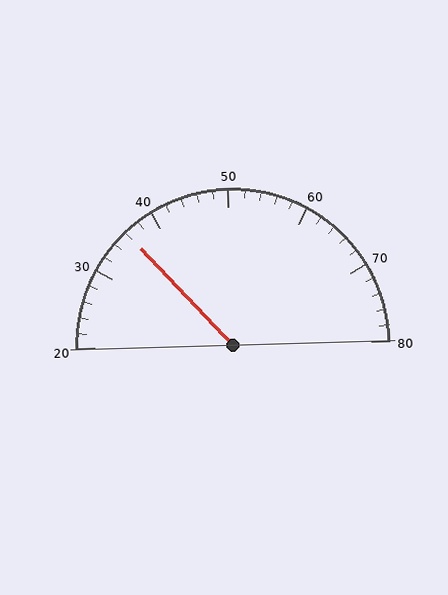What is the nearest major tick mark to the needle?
The nearest major tick mark is 40.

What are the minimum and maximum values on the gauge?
The gauge ranges from 20 to 80.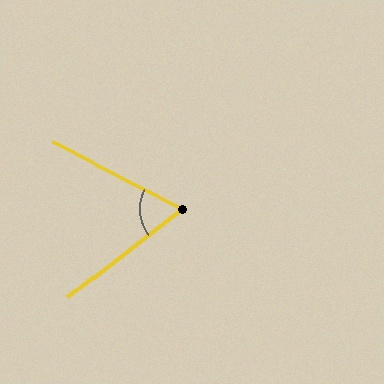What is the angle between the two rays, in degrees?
Approximately 65 degrees.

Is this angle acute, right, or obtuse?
It is acute.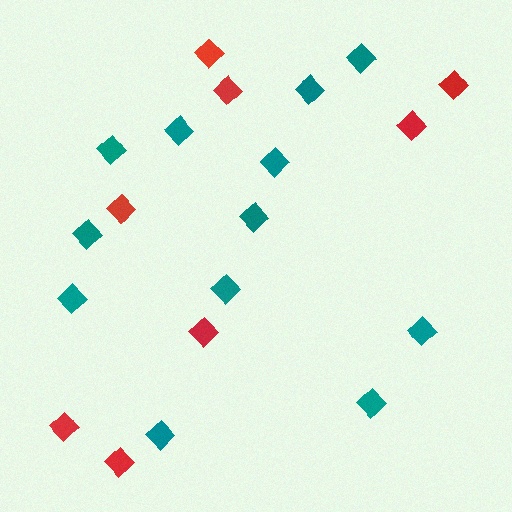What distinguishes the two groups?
There are 2 groups: one group of teal diamonds (12) and one group of red diamonds (8).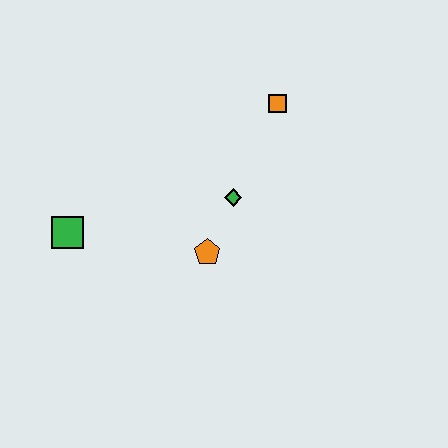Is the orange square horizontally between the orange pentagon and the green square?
No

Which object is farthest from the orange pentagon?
The orange square is farthest from the orange pentagon.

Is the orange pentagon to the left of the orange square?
Yes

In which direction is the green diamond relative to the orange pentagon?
The green diamond is above the orange pentagon.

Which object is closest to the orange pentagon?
The green diamond is closest to the orange pentagon.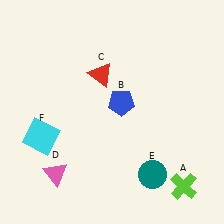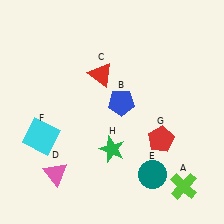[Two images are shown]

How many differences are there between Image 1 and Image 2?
There are 2 differences between the two images.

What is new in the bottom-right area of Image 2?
A red pentagon (G) was added in the bottom-right area of Image 2.